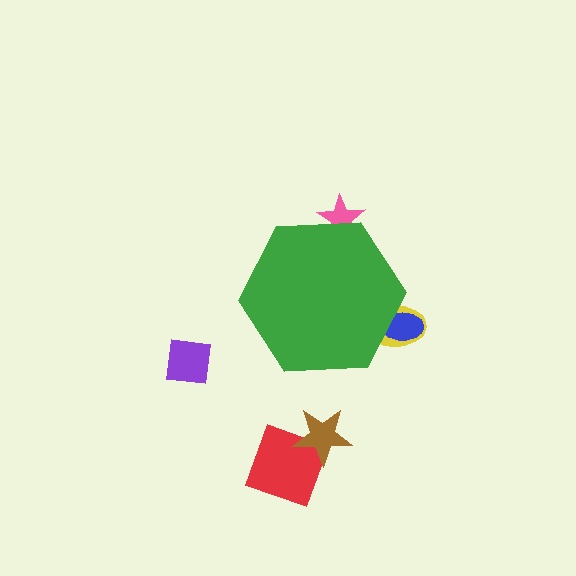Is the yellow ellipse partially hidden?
Yes, the yellow ellipse is partially hidden behind the green hexagon.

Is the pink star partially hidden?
Yes, the pink star is partially hidden behind the green hexagon.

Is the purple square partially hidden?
No, the purple square is fully visible.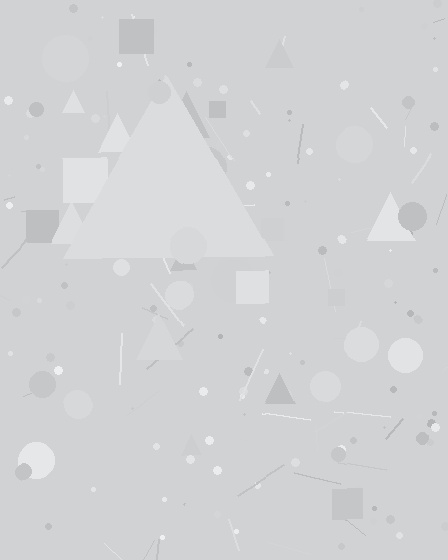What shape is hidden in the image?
A triangle is hidden in the image.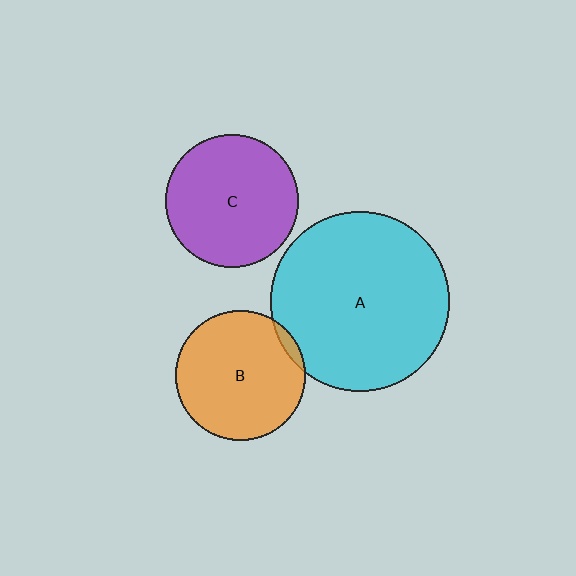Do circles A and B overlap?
Yes.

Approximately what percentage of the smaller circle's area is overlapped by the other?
Approximately 5%.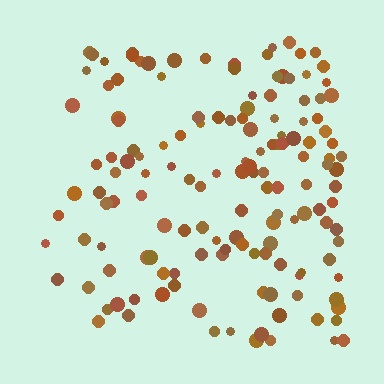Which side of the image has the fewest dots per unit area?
The left.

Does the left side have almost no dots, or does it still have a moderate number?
Still a moderate number, just noticeably fewer than the right.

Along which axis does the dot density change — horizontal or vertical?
Horizontal.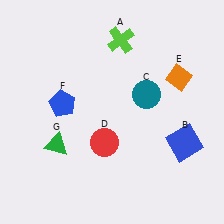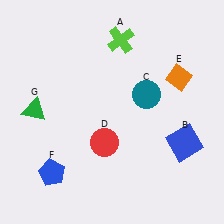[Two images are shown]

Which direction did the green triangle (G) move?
The green triangle (G) moved up.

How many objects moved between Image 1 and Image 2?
2 objects moved between the two images.